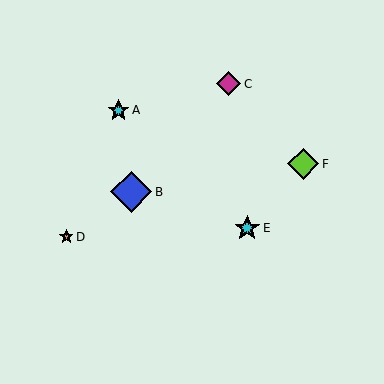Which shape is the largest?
The blue diamond (labeled B) is the largest.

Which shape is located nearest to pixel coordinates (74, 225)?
The orange star (labeled D) at (66, 237) is nearest to that location.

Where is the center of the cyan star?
The center of the cyan star is at (119, 110).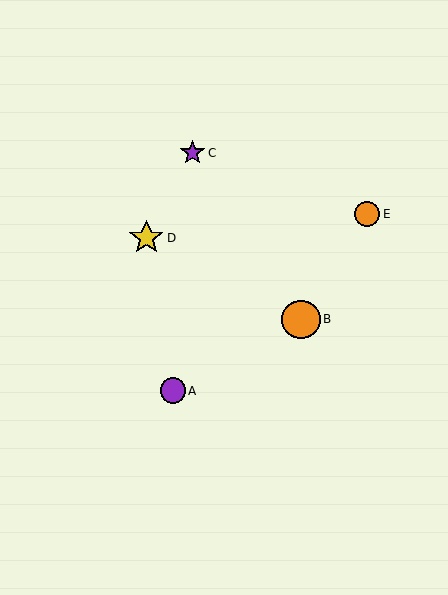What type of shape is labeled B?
Shape B is an orange circle.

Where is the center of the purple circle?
The center of the purple circle is at (173, 391).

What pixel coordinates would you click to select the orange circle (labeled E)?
Click at (367, 214) to select the orange circle E.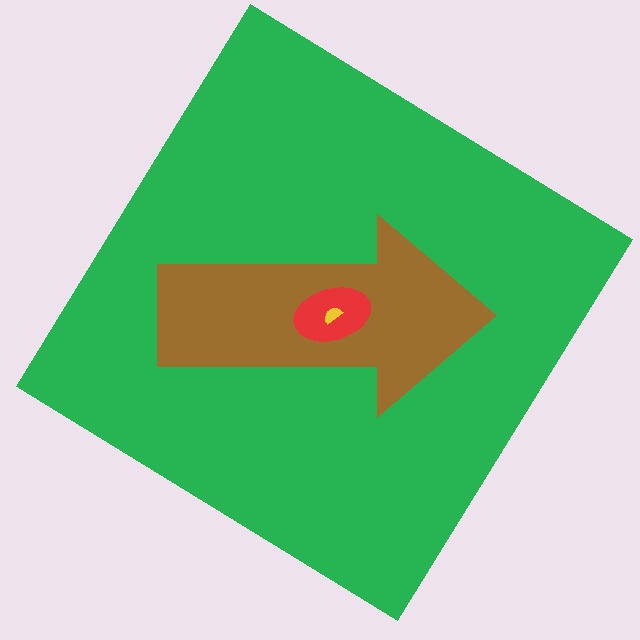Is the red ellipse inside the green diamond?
Yes.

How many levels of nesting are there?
4.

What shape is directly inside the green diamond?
The brown arrow.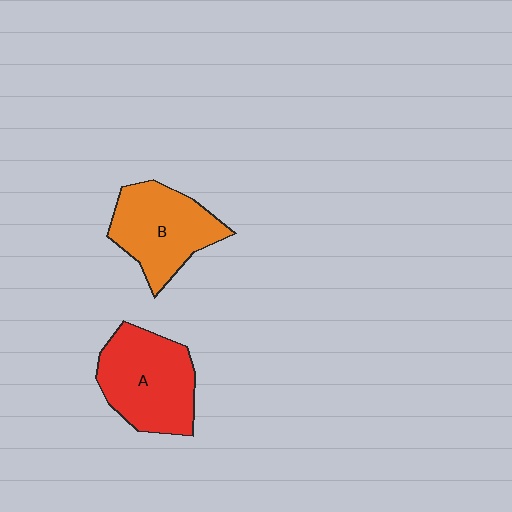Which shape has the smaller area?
Shape B (orange).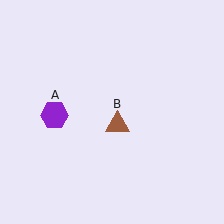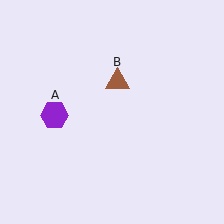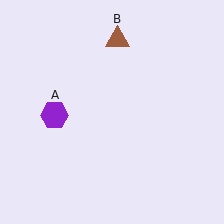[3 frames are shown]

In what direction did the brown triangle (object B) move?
The brown triangle (object B) moved up.